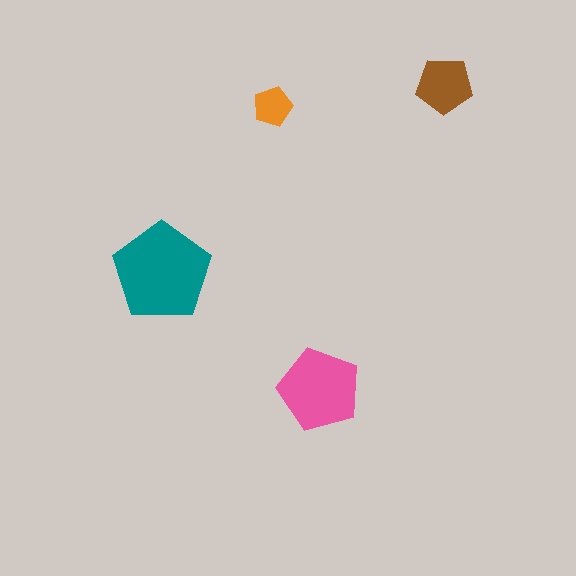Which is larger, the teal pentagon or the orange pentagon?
The teal one.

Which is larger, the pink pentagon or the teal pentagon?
The teal one.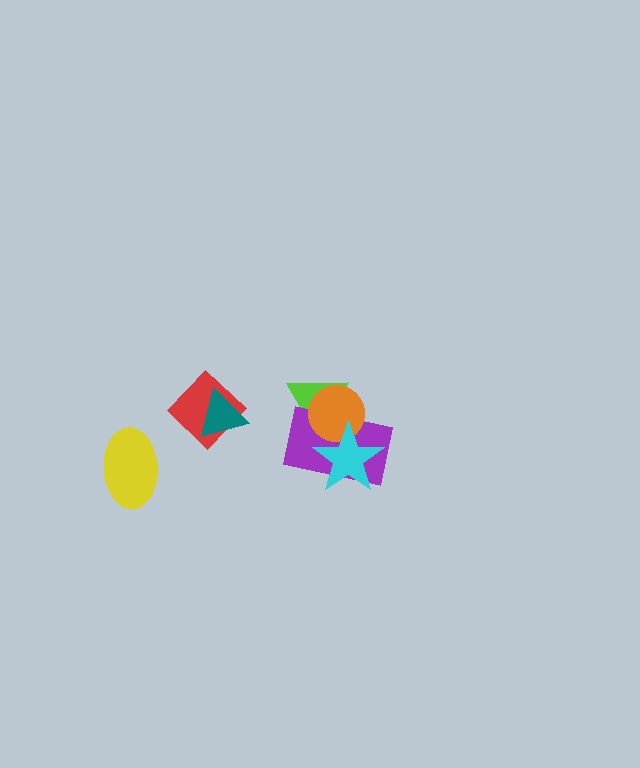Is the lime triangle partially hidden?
Yes, it is partially covered by another shape.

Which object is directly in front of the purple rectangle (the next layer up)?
The orange circle is directly in front of the purple rectangle.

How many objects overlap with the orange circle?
3 objects overlap with the orange circle.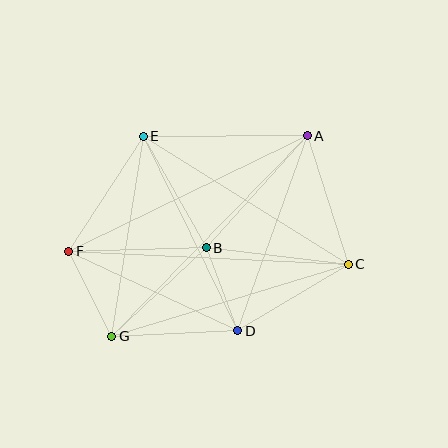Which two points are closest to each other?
Points B and D are closest to each other.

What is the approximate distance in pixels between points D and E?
The distance between D and E is approximately 216 pixels.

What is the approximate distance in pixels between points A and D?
The distance between A and D is approximately 207 pixels.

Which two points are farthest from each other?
Points A and G are farthest from each other.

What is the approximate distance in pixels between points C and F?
The distance between C and F is approximately 279 pixels.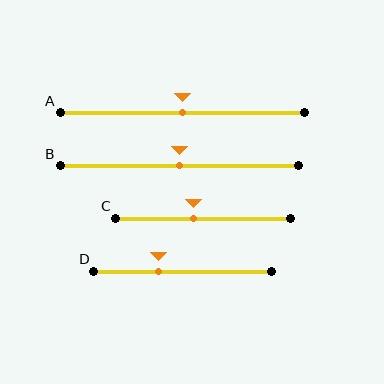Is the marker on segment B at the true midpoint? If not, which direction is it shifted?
Yes, the marker on segment B is at the true midpoint.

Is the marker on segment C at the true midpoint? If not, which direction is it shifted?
No, the marker on segment C is shifted to the left by about 5% of the segment length.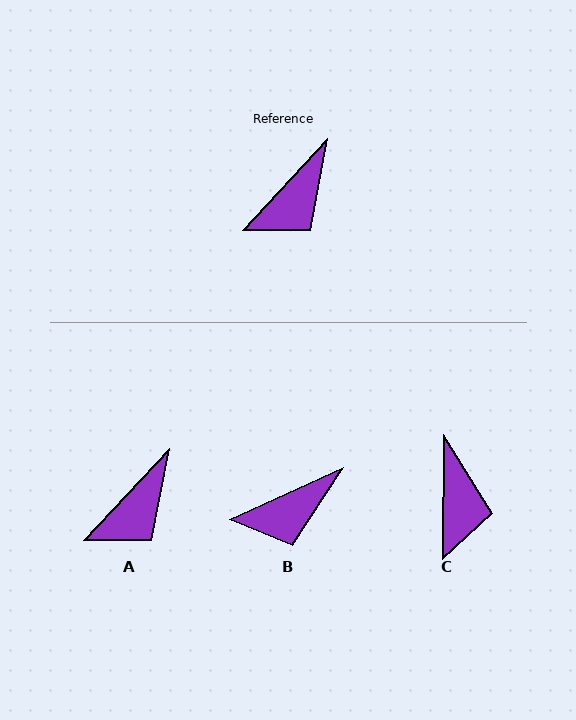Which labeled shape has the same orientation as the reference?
A.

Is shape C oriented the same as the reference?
No, it is off by about 42 degrees.